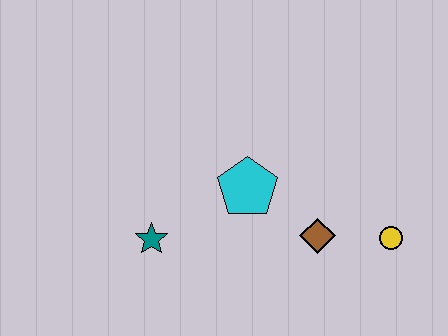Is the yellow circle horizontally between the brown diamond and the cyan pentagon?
No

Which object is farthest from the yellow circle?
The teal star is farthest from the yellow circle.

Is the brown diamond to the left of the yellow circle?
Yes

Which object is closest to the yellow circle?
The brown diamond is closest to the yellow circle.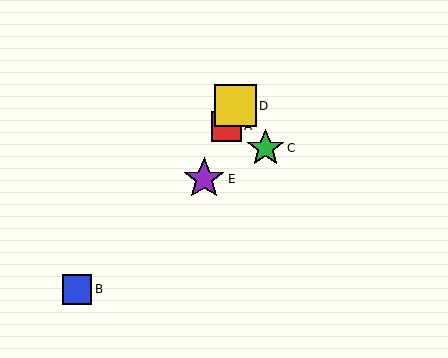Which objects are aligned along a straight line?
Objects A, D, E are aligned along a straight line.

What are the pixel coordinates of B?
Object B is at (77, 290).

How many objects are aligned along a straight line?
3 objects (A, D, E) are aligned along a straight line.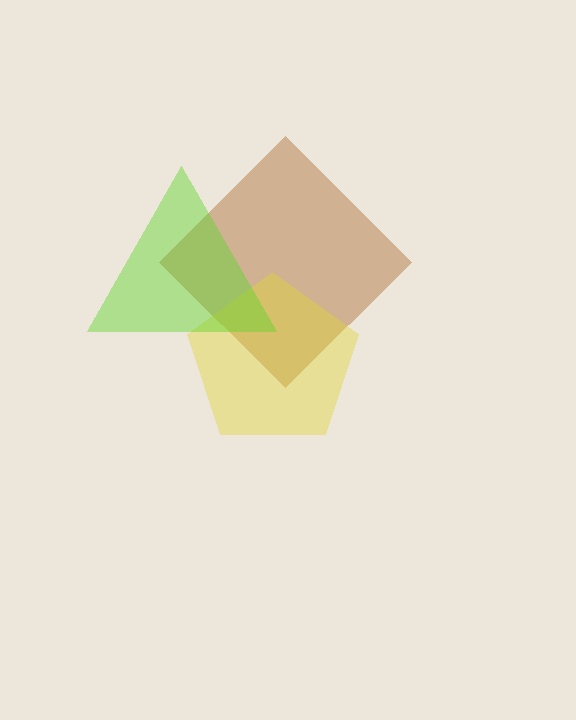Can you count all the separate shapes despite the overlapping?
Yes, there are 3 separate shapes.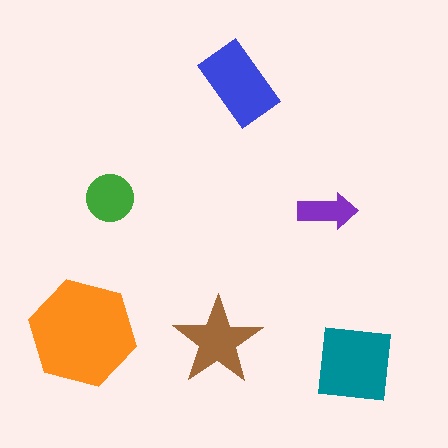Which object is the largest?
The orange hexagon.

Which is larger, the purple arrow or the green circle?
The green circle.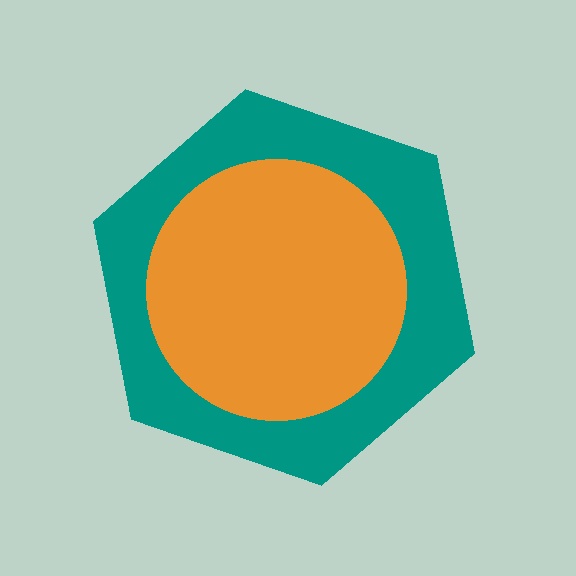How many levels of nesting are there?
2.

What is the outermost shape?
The teal hexagon.